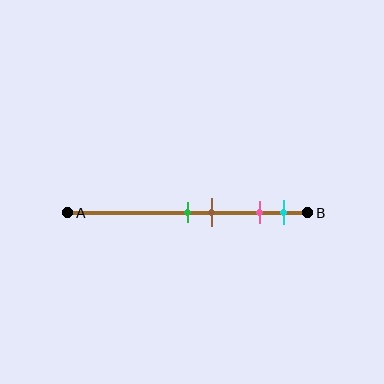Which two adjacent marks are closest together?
The green and brown marks are the closest adjacent pair.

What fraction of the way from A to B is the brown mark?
The brown mark is approximately 60% (0.6) of the way from A to B.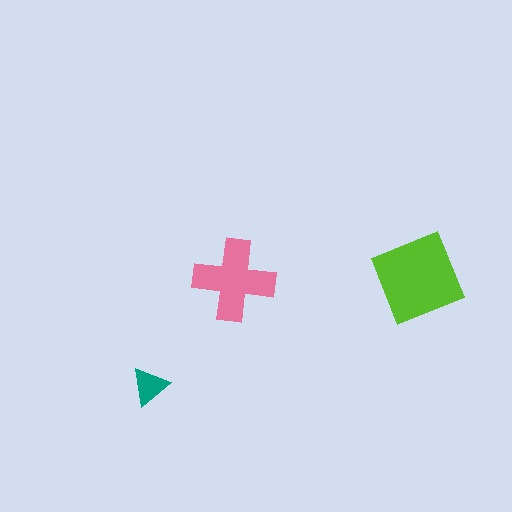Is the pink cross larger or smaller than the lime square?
Smaller.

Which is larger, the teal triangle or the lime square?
The lime square.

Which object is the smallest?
The teal triangle.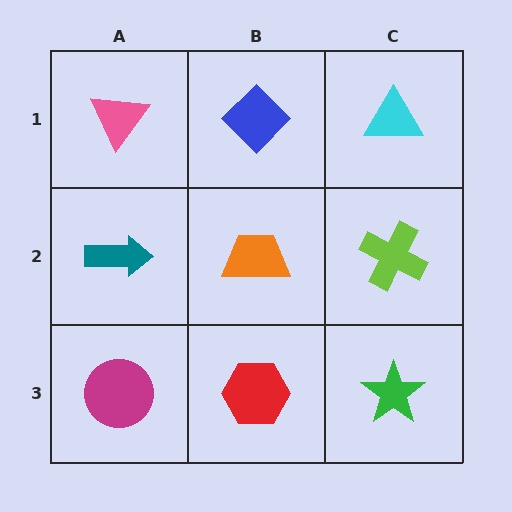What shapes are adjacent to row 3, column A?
A teal arrow (row 2, column A), a red hexagon (row 3, column B).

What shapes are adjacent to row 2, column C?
A cyan triangle (row 1, column C), a green star (row 3, column C), an orange trapezoid (row 2, column B).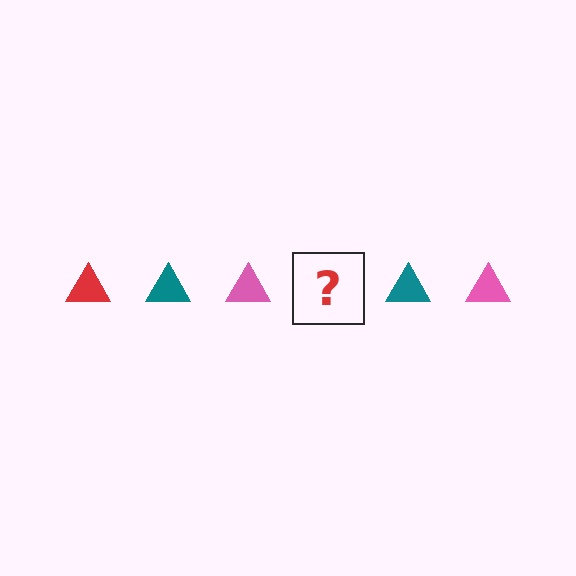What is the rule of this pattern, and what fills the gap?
The rule is that the pattern cycles through red, teal, pink triangles. The gap should be filled with a red triangle.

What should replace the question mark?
The question mark should be replaced with a red triangle.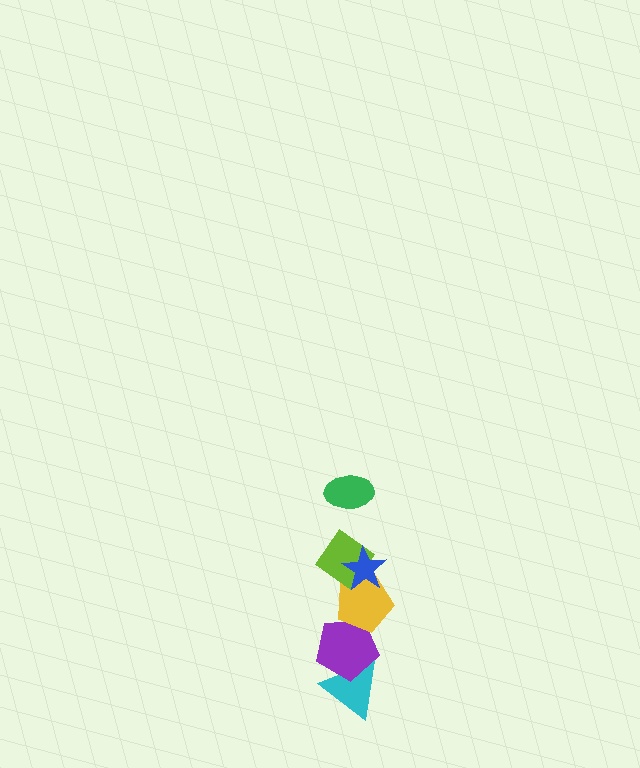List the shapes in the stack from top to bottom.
From top to bottom: the green ellipse, the blue star, the lime diamond, the yellow pentagon, the purple pentagon, the cyan triangle.